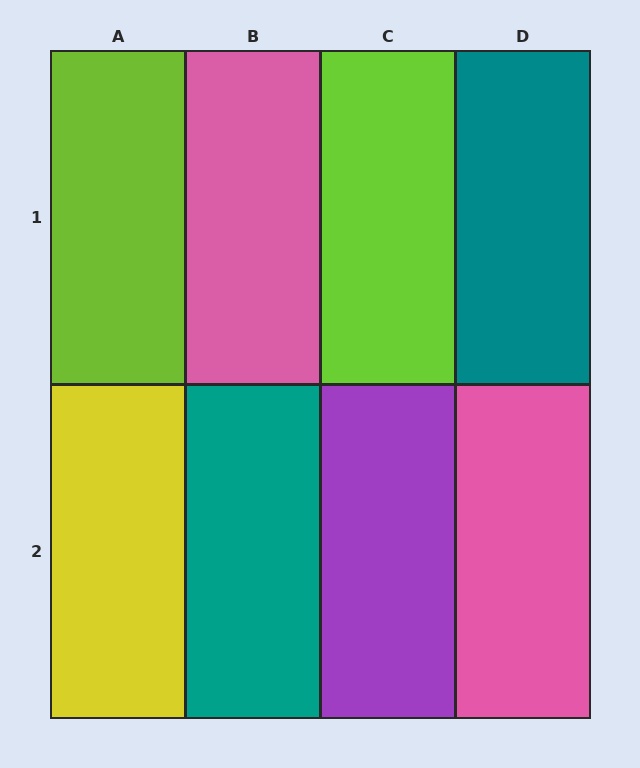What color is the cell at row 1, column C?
Lime.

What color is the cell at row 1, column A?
Lime.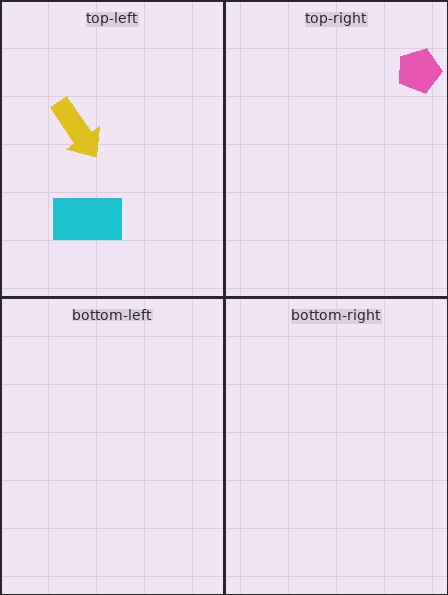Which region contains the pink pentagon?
The top-right region.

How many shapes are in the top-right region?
1.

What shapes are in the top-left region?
The cyan rectangle, the yellow arrow.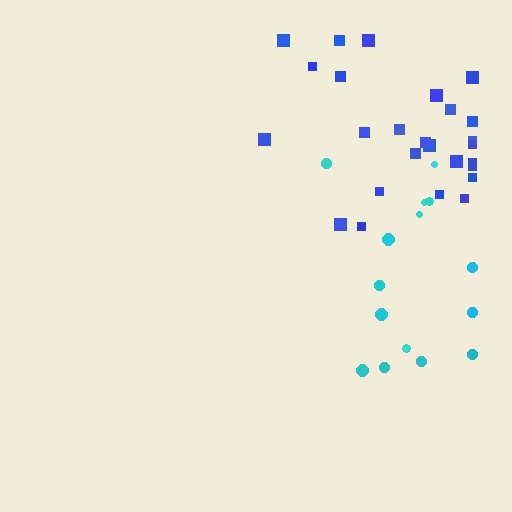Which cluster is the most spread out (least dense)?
Cyan.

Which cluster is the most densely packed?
Blue.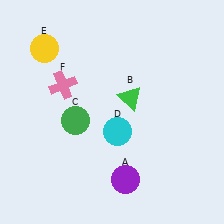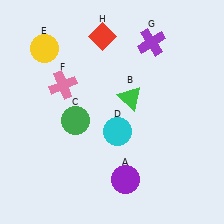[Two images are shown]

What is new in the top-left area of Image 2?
A red diamond (H) was added in the top-left area of Image 2.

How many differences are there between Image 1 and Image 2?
There are 2 differences between the two images.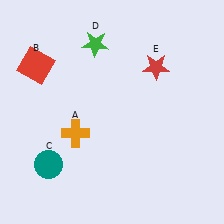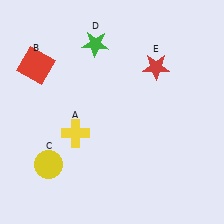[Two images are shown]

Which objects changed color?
A changed from orange to yellow. C changed from teal to yellow.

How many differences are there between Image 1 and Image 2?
There are 2 differences between the two images.